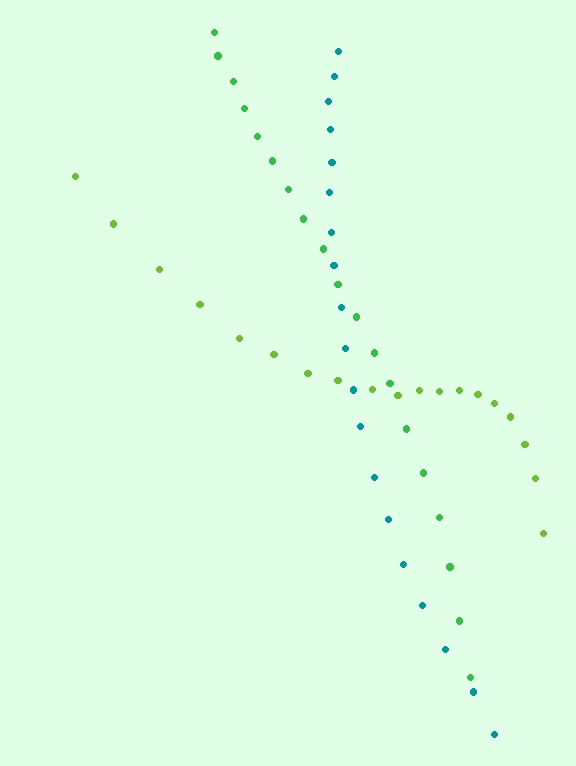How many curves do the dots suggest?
There are 3 distinct paths.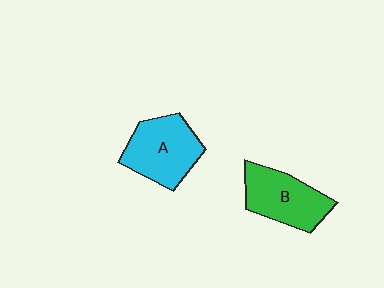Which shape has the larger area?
Shape A (cyan).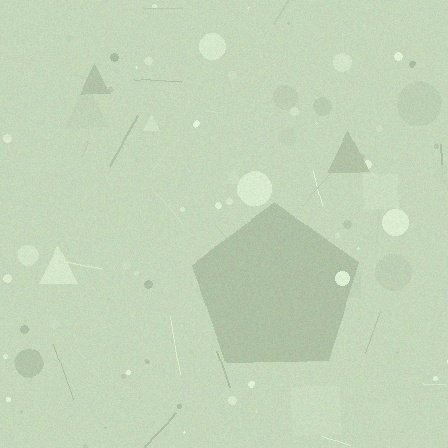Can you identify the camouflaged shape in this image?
The camouflaged shape is a pentagon.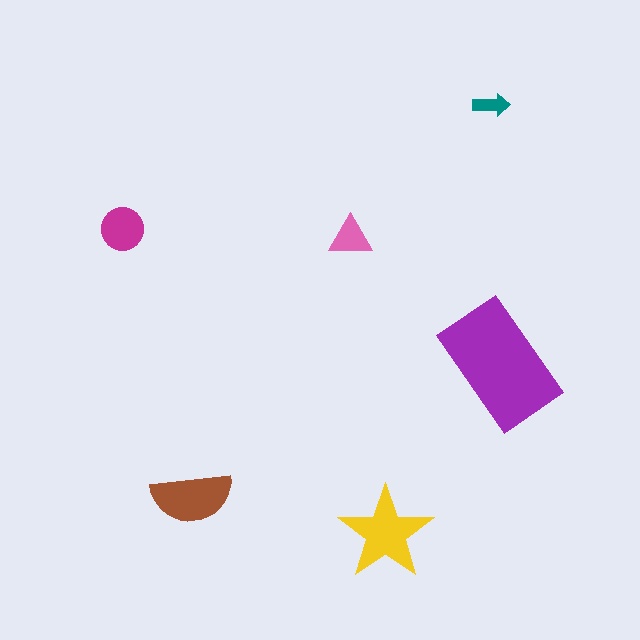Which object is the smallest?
The teal arrow.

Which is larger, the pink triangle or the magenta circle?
The magenta circle.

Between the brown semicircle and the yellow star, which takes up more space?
The yellow star.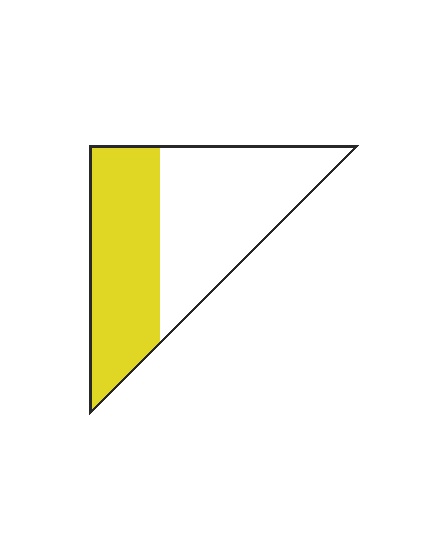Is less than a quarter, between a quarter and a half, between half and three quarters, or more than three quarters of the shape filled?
Between a quarter and a half.